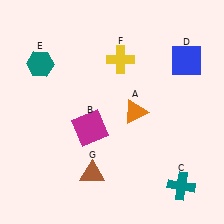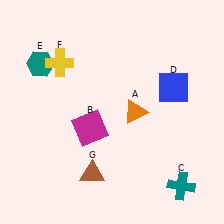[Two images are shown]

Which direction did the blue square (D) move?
The blue square (D) moved down.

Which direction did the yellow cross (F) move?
The yellow cross (F) moved left.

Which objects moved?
The objects that moved are: the blue square (D), the yellow cross (F).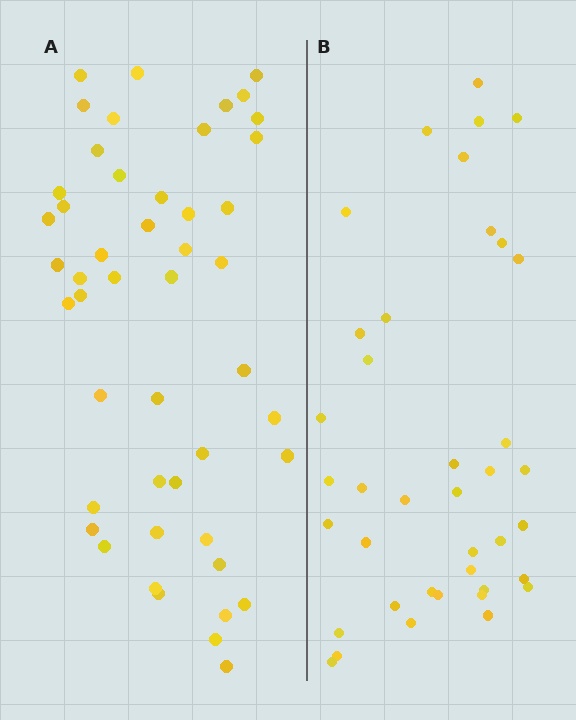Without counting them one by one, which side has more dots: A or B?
Region A (the left region) has more dots.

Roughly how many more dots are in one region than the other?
Region A has roughly 8 or so more dots than region B.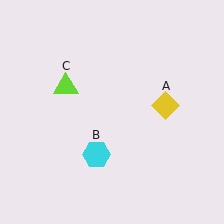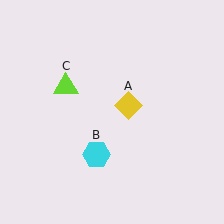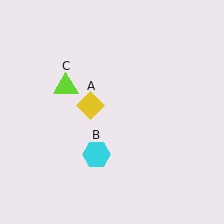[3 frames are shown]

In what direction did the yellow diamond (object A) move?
The yellow diamond (object A) moved left.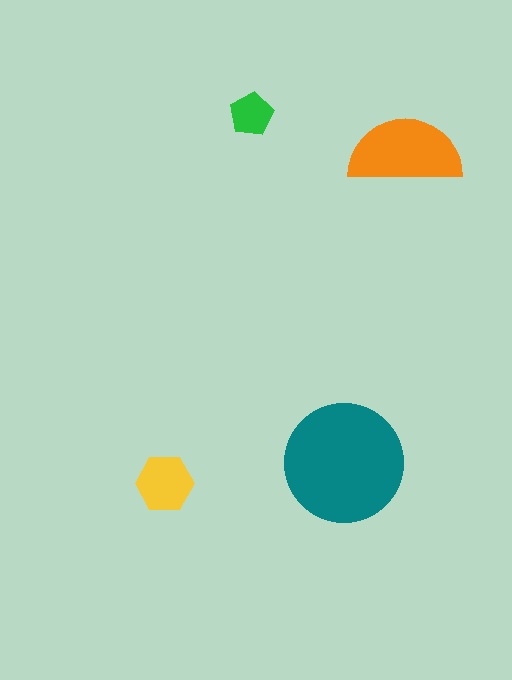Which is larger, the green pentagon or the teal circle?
The teal circle.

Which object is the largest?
The teal circle.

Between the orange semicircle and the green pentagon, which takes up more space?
The orange semicircle.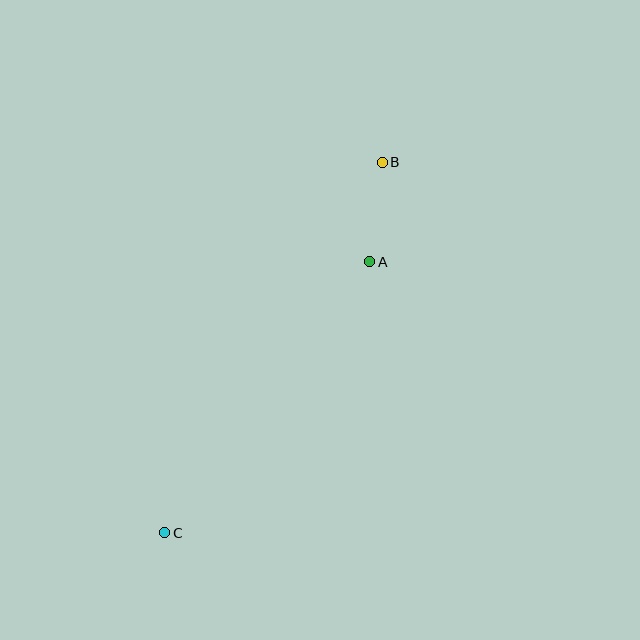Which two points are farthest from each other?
Points B and C are farthest from each other.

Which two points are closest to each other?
Points A and B are closest to each other.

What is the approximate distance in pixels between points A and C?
The distance between A and C is approximately 340 pixels.